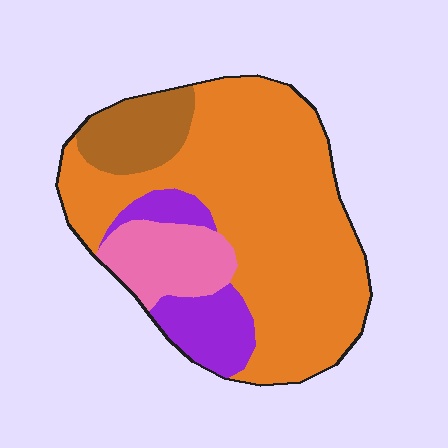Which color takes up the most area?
Orange, at roughly 65%.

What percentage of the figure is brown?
Brown covers 11% of the figure.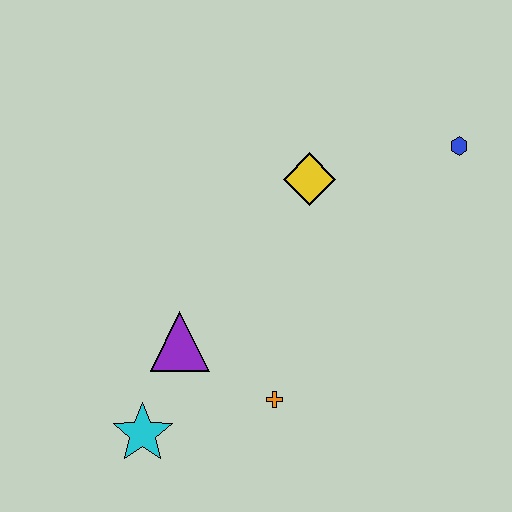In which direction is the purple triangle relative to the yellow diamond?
The purple triangle is below the yellow diamond.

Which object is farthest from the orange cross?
The blue hexagon is farthest from the orange cross.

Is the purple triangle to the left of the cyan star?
No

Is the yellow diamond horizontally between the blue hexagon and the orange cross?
Yes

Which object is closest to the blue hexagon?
The yellow diamond is closest to the blue hexagon.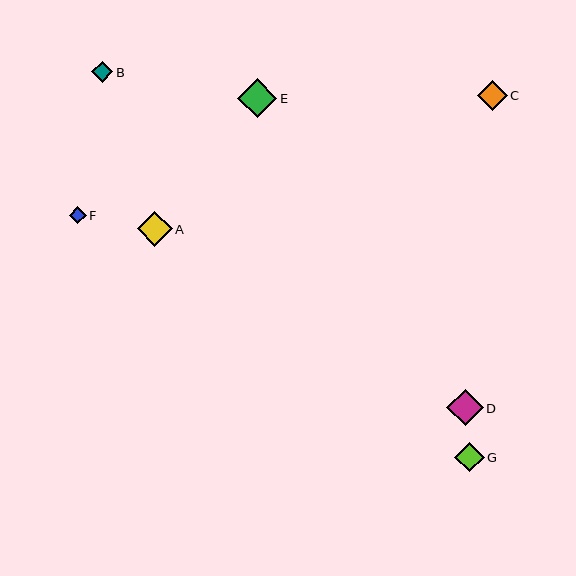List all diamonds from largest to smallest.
From largest to smallest: E, D, A, C, G, B, F.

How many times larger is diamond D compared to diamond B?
Diamond D is approximately 1.7 times the size of diamond B.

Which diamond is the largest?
Diamond E is the largest with a size of approximately 39 pixels.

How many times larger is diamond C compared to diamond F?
Diamond C is approximately 1.8 times the size of diamond F.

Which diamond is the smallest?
Diamond F is the smallest with a size of approximately 17 pixels.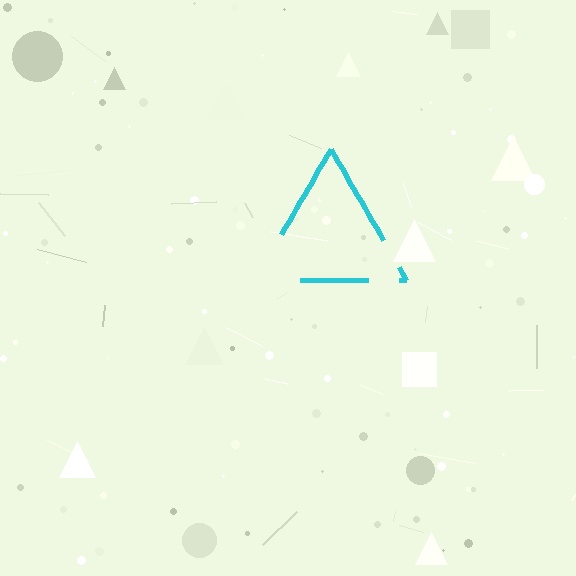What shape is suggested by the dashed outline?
The dashed outline suggests a triangle.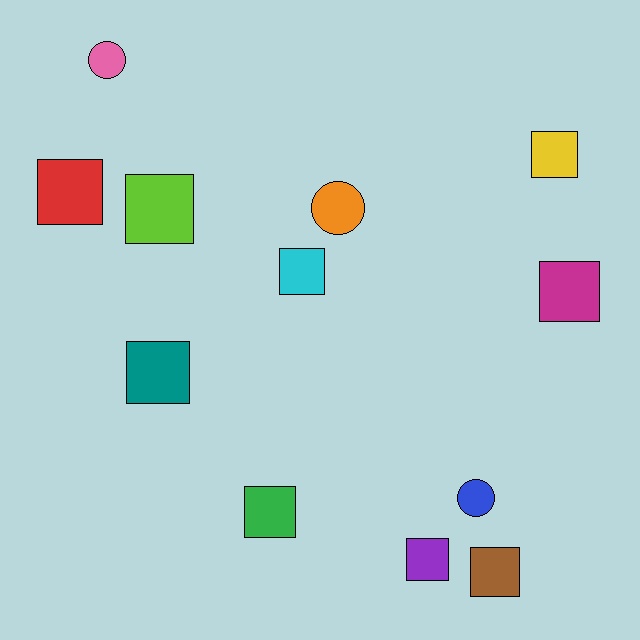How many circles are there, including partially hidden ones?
There are 3 circles.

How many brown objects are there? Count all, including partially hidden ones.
There is 1 brown object.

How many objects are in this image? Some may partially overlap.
There are 12 objects.